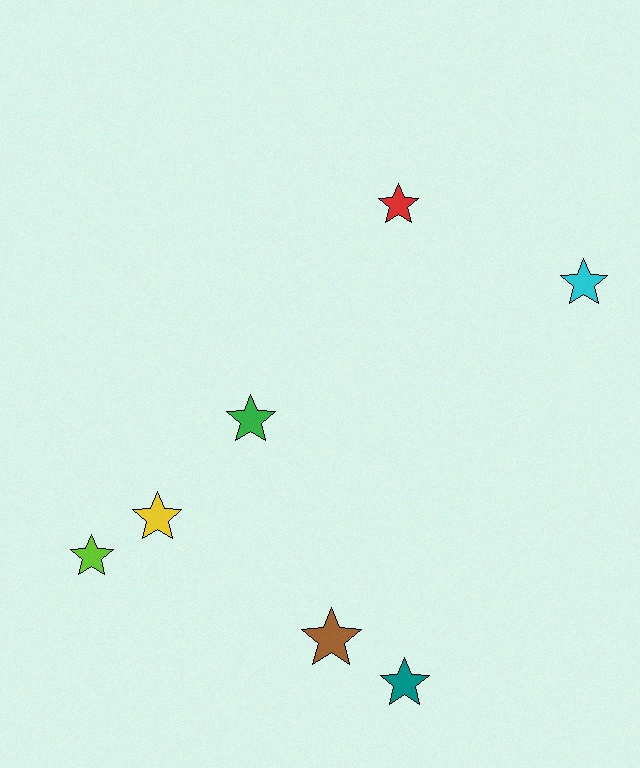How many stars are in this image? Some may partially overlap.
There are 7 stars.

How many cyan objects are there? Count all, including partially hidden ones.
There is 1 cyan object.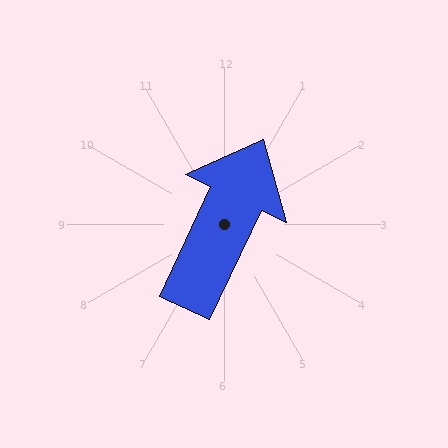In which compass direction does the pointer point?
Northeast.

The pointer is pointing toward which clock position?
Roughly 1 o'clock.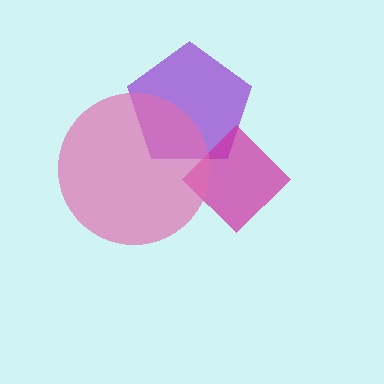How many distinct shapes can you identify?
There are 3 distinct shapes: a purple pentagon, a magenta diamond, a pink circle.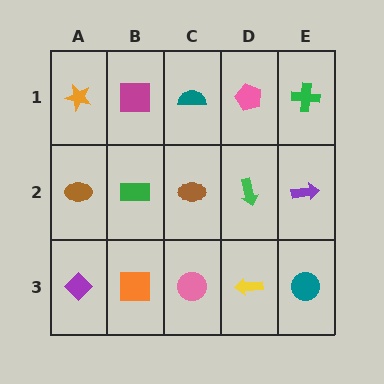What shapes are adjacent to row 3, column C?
A brown ellipse (row 2, column C), an orange square (row 3, column B), a yellow arrow (row 3, column D).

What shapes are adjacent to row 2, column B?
A magenta square (row 1, column B), an orange square (row 3, column B), a brown ellipse (row 2, column A), a brown ellipse (row 2, column C).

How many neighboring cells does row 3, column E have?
2.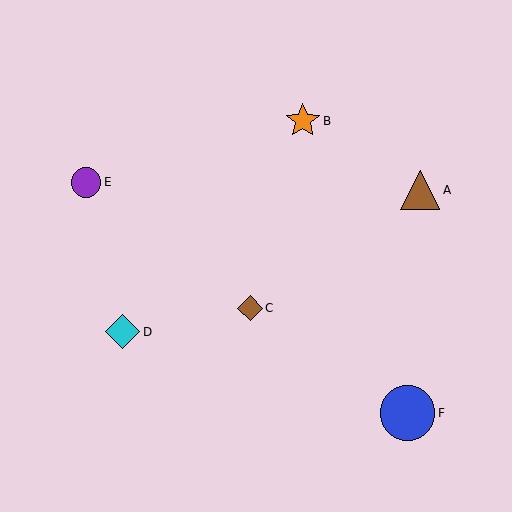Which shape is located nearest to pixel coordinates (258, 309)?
The brown diamond (labeled C) at (250, 308) is nearest to that location.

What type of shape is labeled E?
Shape E is a purple circle.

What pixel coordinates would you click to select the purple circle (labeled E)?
Click at (86, 182) to select the purple circle E.